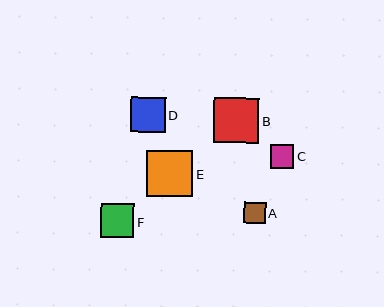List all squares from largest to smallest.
From largest to smallest: E, B, D, F, C, A.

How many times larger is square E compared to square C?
Square E is approximately 2.0 times the size of square C.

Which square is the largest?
Square E is the largest with a size of approximately 47 pixels.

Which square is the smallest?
Square A is the smallest with a size of approximately 21 pixels.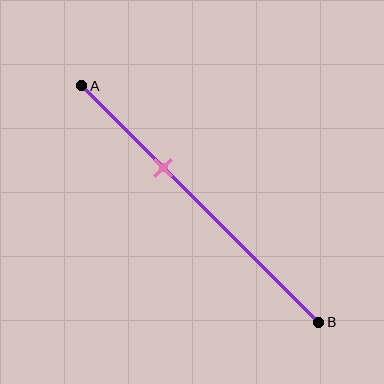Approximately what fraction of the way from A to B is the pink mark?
The pink mark is approximately 35% of the way from A to B.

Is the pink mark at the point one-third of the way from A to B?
Yes, the mark is approximately at the one-third point.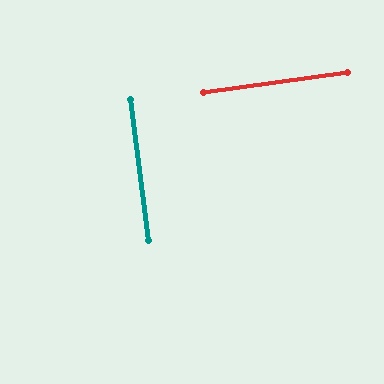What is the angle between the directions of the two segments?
Approximately 89 degrees.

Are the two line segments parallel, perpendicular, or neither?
Perpendicular — they meet at approximately 89°.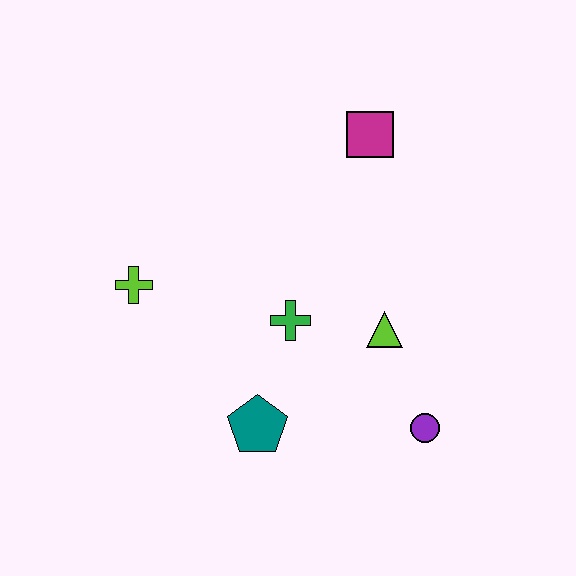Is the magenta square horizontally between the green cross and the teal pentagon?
No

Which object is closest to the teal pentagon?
The green cross is closest to the teal pentagon.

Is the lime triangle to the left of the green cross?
No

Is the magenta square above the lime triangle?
Yes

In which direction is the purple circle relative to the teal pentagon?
The purple circle is to the right of the teal pentagon.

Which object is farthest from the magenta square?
The teal pentagon is farthest from the magenta square.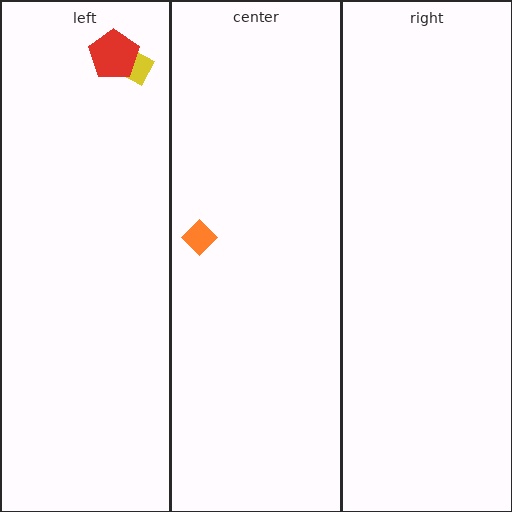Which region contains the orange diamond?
The center region.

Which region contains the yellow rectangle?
The left region.